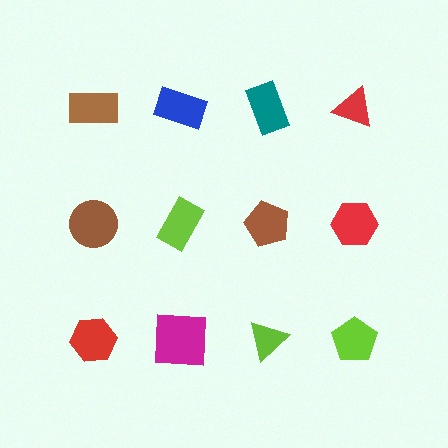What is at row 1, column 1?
A brown rectangle.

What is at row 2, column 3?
A brown pentagon.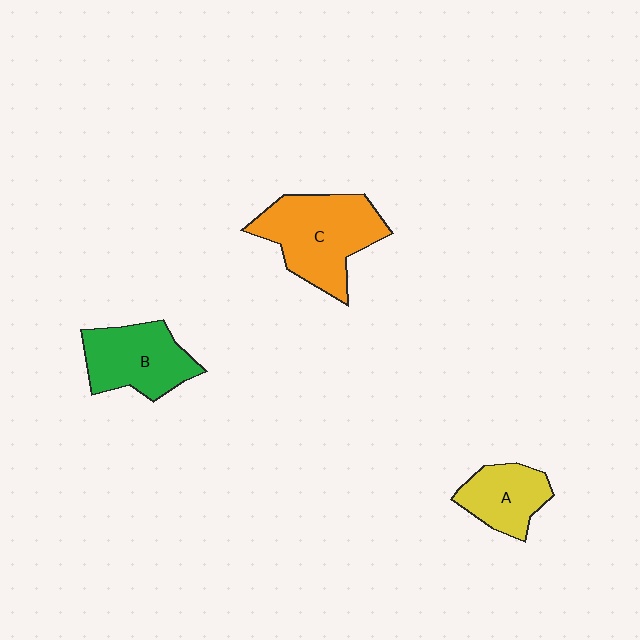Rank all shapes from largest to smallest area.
From largest to smallest: C (orange), B (green), A (yellow).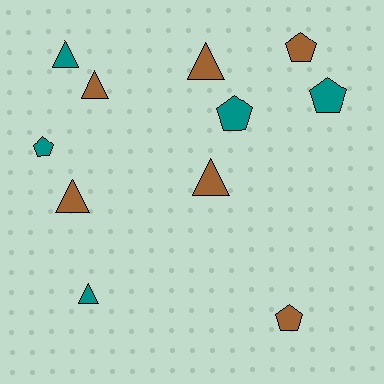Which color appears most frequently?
Brown, with 6 objects.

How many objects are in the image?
There are 11 objects.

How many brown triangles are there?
There are 4 brown triangles.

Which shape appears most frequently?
Triangle, with 6 objects.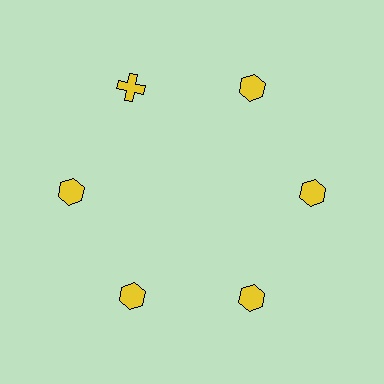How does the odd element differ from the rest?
It has a different shape: cross instead of hexagon.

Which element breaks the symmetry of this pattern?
The yellow cross at roughly the 11 o'clock position breaks the symmetry. All other shapes are yellow hexagons.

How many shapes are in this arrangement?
There are 6 shapes arranged in a ring pattern.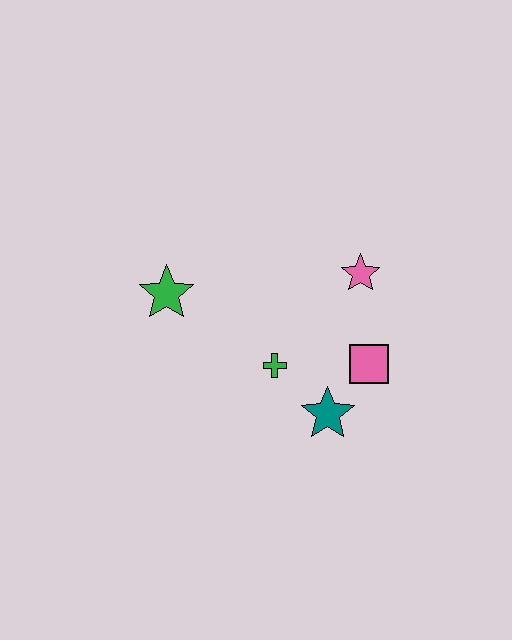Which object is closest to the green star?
The green cross is closest to the green star.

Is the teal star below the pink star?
Yes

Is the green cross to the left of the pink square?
Yes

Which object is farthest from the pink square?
The green star is farthest from the pink square.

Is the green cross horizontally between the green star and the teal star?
Yes